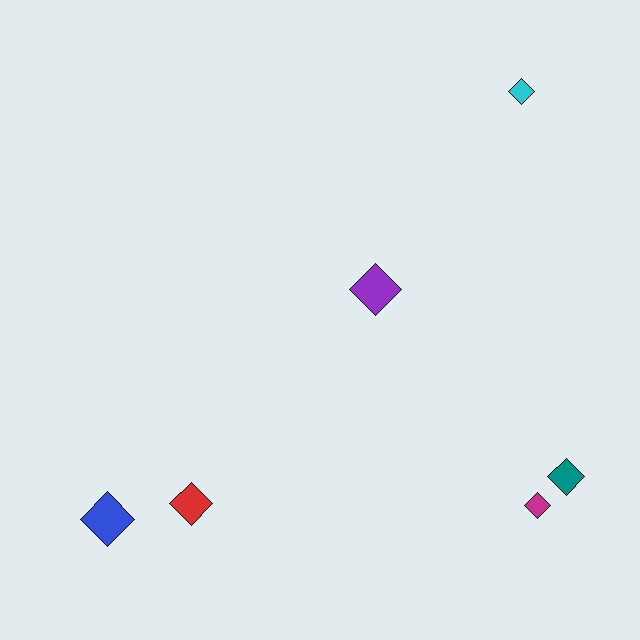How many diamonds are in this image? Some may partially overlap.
There are 6 diamonds.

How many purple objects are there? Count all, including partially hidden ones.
There is 1 purple object.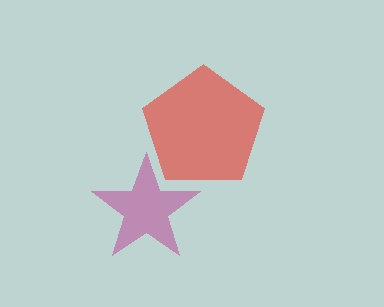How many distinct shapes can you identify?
There are 2 distinct shapes: a red pentagon, a magenta star.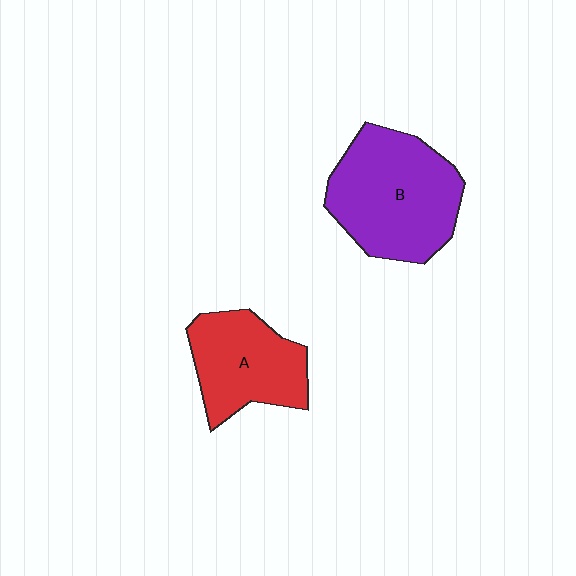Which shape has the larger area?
Shape B (purple).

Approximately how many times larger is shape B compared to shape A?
Approximately 1.4 times.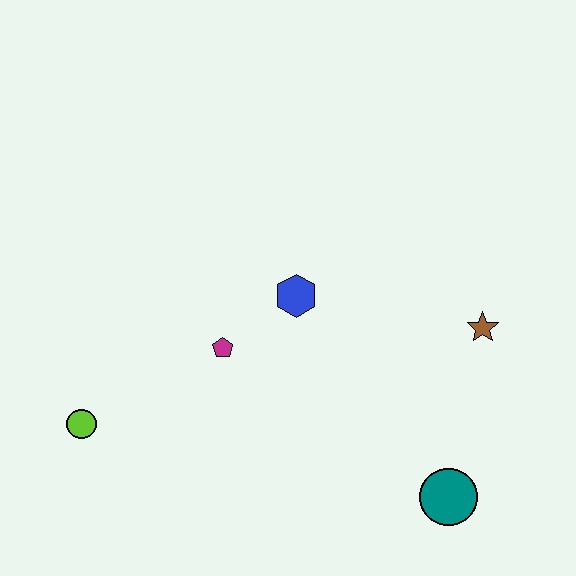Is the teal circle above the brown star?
No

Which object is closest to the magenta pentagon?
The blue hexagon is closest to the magenta pentagon.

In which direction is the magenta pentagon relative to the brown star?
The magenta pentagon is to the left of the brown star.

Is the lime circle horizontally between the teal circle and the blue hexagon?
No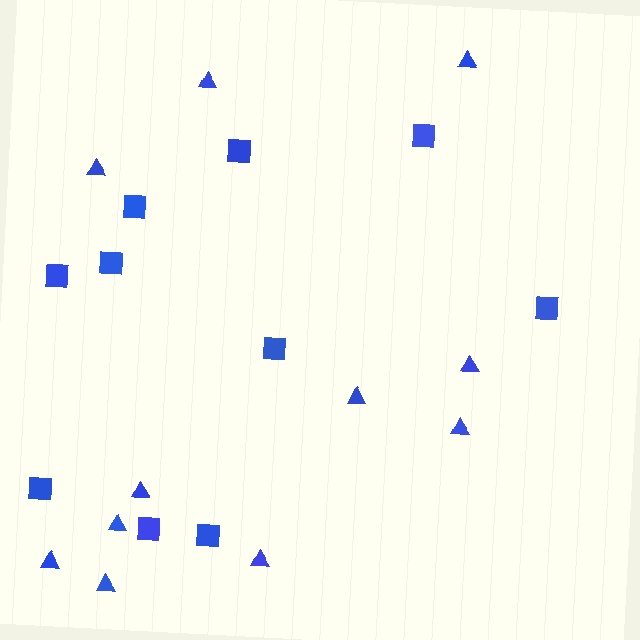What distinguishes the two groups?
There are 2 groups: one group of triangles (11) and one group of squares (10).